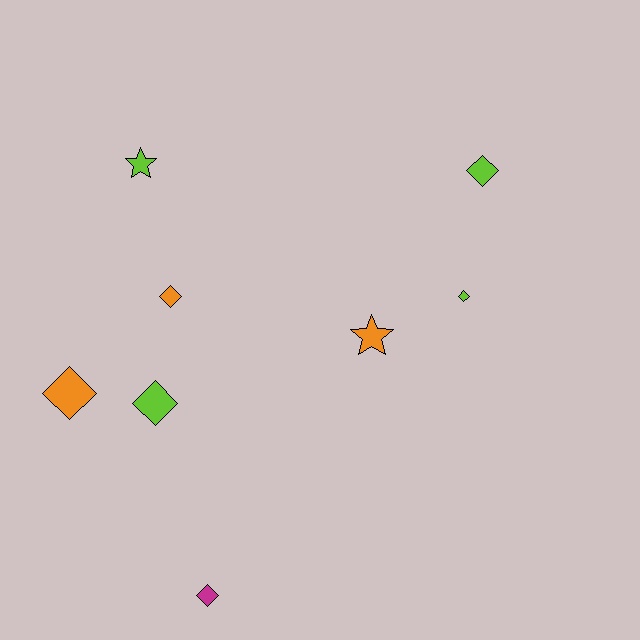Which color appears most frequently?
Lime, with 4 objects.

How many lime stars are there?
There is 1 lime star.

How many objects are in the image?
There are 8 objects.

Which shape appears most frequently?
Diamond, with 6 objects.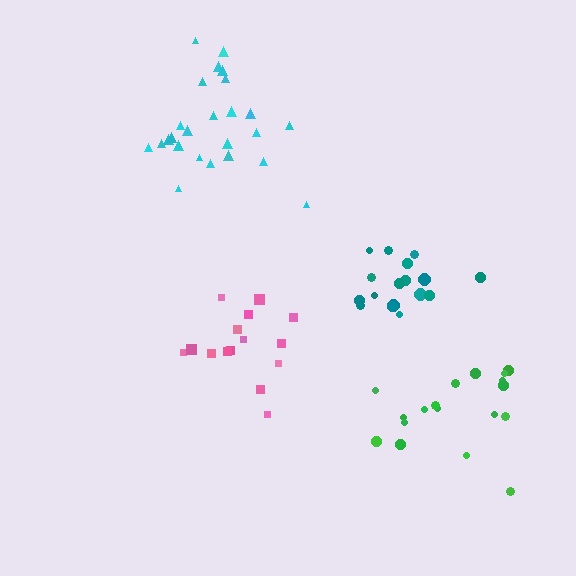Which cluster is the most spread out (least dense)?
Green.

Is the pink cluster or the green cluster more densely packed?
Pink.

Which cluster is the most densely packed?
Teal.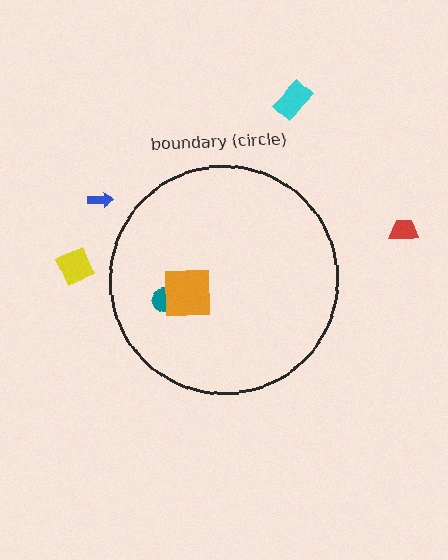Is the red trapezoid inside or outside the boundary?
Outside.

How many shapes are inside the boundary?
2 inside, 4 outside.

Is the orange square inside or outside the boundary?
Inside.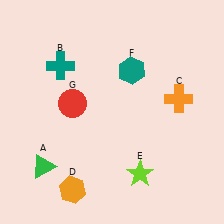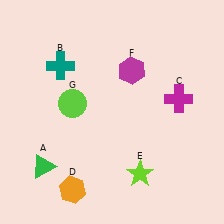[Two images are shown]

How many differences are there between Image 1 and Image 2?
There are 3 differences between the two images.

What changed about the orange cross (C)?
In Image 1, C is orange. In Image 2, it changed to magenta.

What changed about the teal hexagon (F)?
In Image 1, F is teal. In Image 2, it changed to magenta.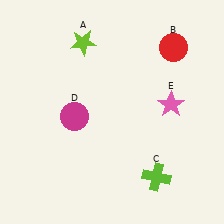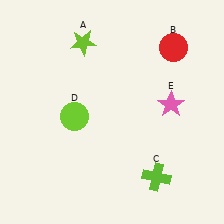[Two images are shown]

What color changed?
The circle (D) changed from magenta in Image 1 to lime in Image 2.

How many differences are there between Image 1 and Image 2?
There is 1 difference between the two images.